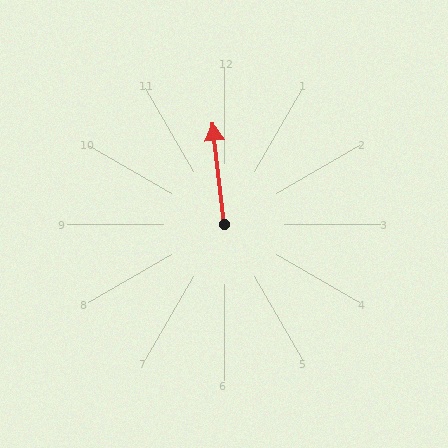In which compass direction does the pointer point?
North.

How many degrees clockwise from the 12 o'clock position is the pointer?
Approximately 354 degrees.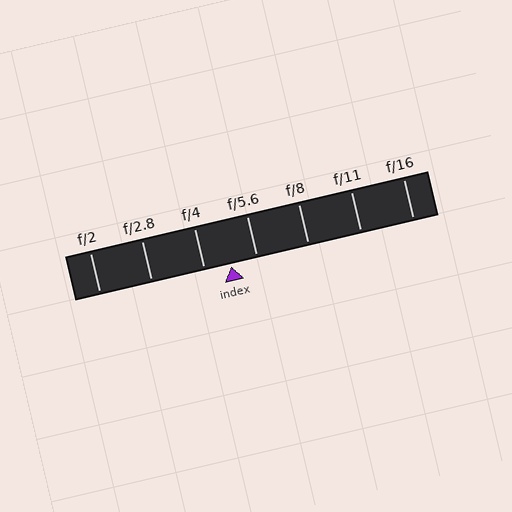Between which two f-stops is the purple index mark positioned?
The index mark is between f/4 and f/5.6.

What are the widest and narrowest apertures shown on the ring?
The widest aperture shown is f/2 and the narrowest is f/16.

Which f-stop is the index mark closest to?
The index mark is closest to f/5.6.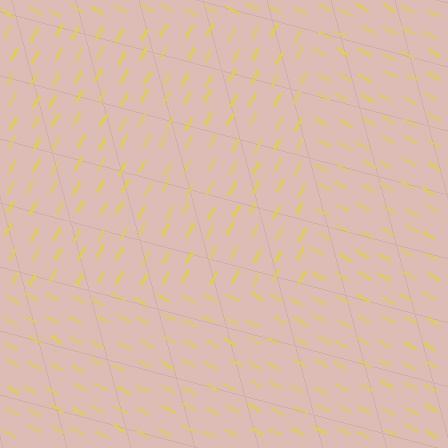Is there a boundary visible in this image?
Yes, there is a texture boundary formed by a change in line orientation.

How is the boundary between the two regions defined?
The boundary is defined purely by a change in line orientation (approximately 88 degrees difference). All lines are the same color and thickness.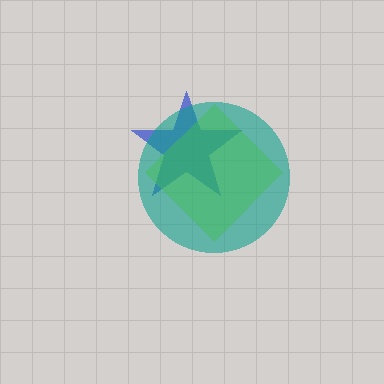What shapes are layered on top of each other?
The layered shapes are: a blue star, a teal circle, a green diamond.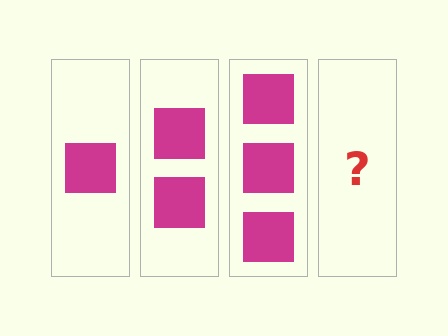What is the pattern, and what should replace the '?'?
The pattern is that each step adds one more square. The '?' should be 4 squares.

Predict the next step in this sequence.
The next step is 4 squares.